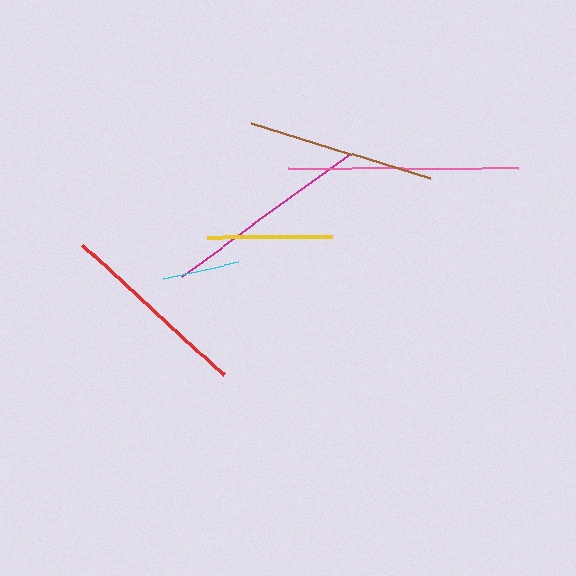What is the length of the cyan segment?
The cyan segment is approximately 77 pixels long.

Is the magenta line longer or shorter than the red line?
The magenta line is longer than the red line.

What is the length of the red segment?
The red segment is approximately 192 pixels long.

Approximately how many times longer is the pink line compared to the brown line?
The pink line is approximately 1.2 times the length of the brown line.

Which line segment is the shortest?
The cyan line is the shortest at approximately 77 pixels.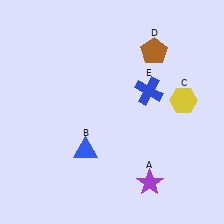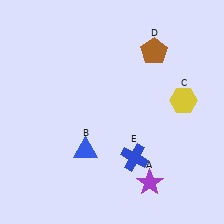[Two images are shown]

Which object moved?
The blue cross (E) moved down.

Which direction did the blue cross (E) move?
The blue cross (E) moved down.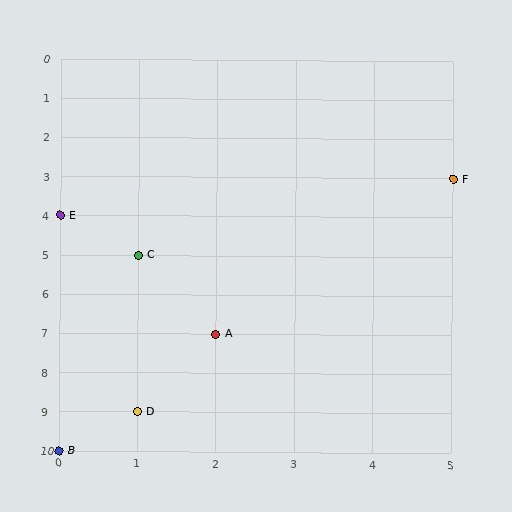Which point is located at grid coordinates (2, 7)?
Point A is at (2, 7).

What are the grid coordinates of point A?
Point A is at grid coordinates (2, 7).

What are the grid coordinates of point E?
Point E is at grid coordinates (0, 4).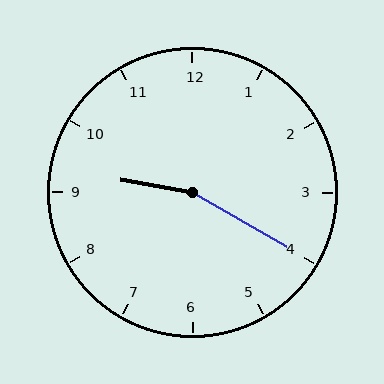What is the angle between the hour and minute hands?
Approximately 160 degrees.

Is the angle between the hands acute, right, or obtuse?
It is obtuse.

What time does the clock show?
9:20.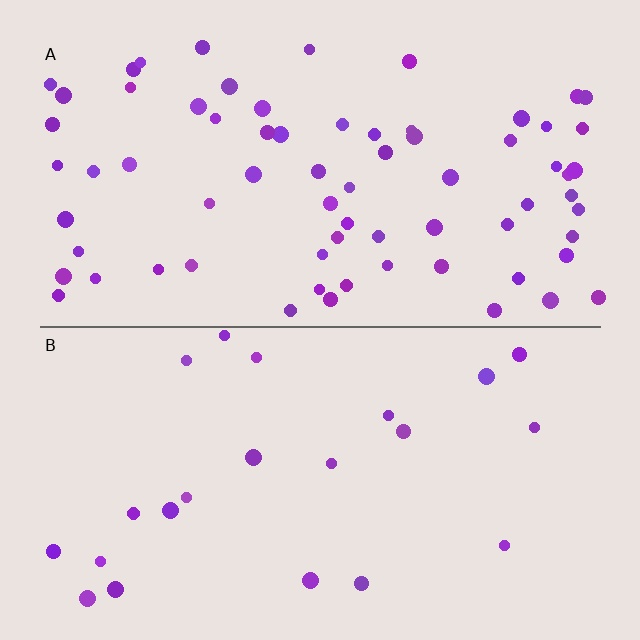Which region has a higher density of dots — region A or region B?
A (the top).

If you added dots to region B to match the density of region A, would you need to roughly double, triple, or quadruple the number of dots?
Approximately triple.